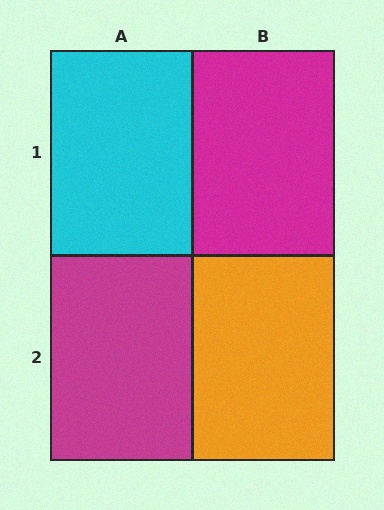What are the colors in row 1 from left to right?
Cyan, magenta.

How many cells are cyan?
1 cell is cyan.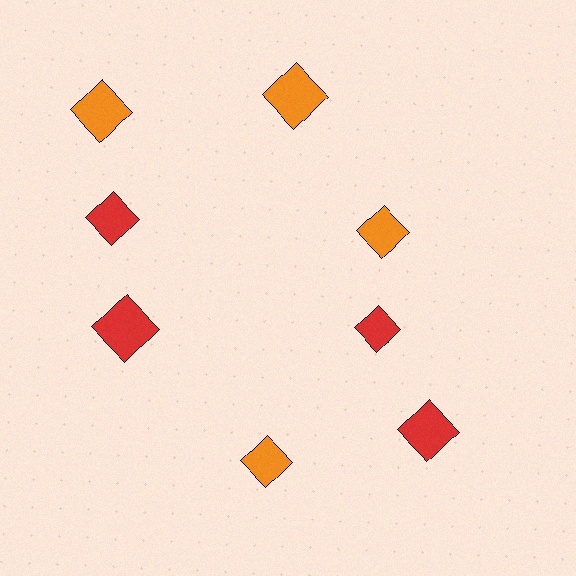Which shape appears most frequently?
Diamond, with 8 objects.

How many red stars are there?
There are no red stars.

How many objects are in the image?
There are 8 objects.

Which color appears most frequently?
Orange, with 4 objects.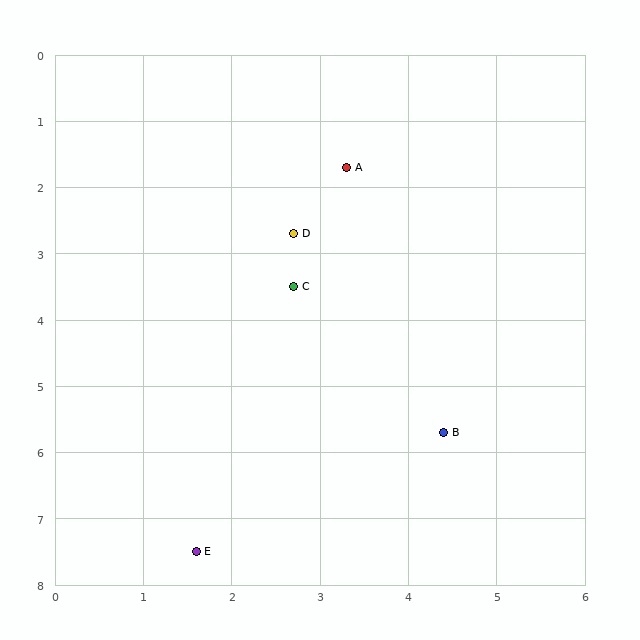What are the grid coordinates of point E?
Point E is at approximately (1.6, 7.5).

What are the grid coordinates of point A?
Point A is at approximately (3.3, 1.7).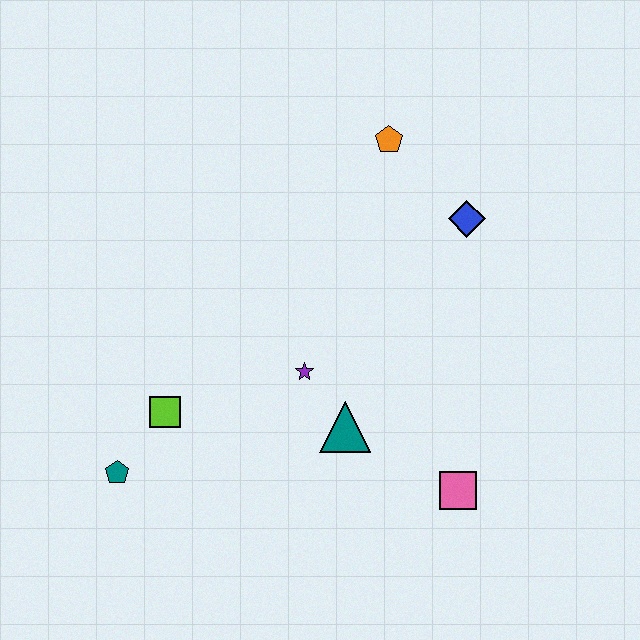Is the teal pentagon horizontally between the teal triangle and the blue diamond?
No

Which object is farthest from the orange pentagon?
The teal pentagon is farthest from the orange pentagon.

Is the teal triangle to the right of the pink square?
No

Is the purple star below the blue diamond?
Yes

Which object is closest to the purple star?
The teal triangle is closest to the purple star.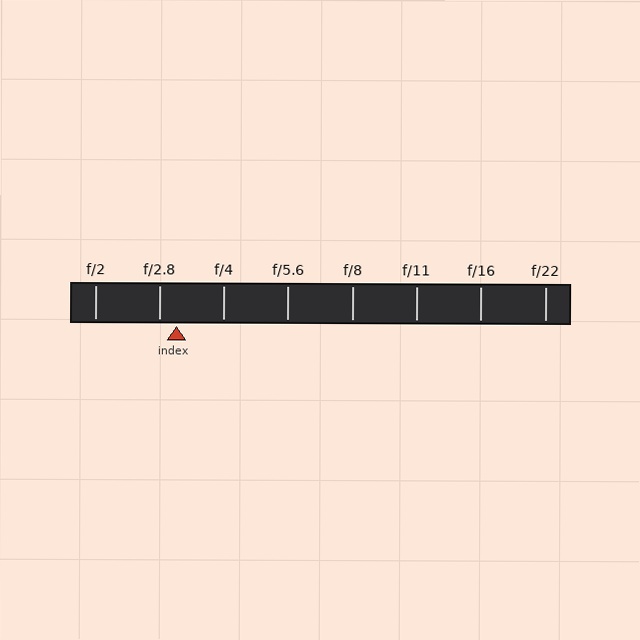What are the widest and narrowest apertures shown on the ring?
The widest aperture shown is f/2 and the narrowest is f/22.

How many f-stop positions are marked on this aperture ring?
There are 8 f-stop positions marked.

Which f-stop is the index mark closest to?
The index mark is closest to f/2.8.